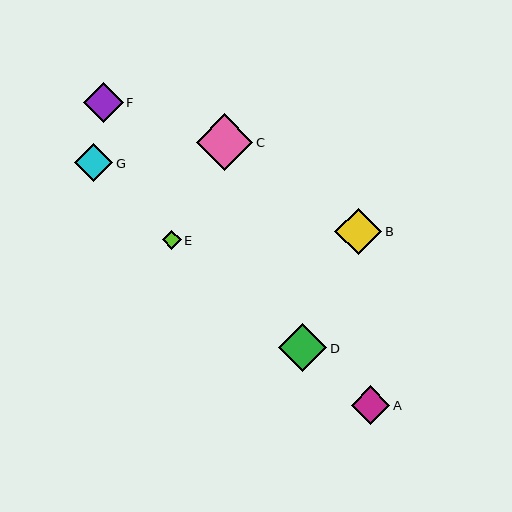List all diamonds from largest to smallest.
From largest to smallest: C, D, B, F, A, G, E.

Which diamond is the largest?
Diamond C is the largest with a size of approximately 57 pixels.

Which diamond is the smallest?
Diamond E is the smallest with a size of approximately 19 pixels.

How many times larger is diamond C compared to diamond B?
Diamond C is approximately 1.2 times the size of diamond B.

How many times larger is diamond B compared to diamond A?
Diamond B is approximately 1.2 times the size of diamond A.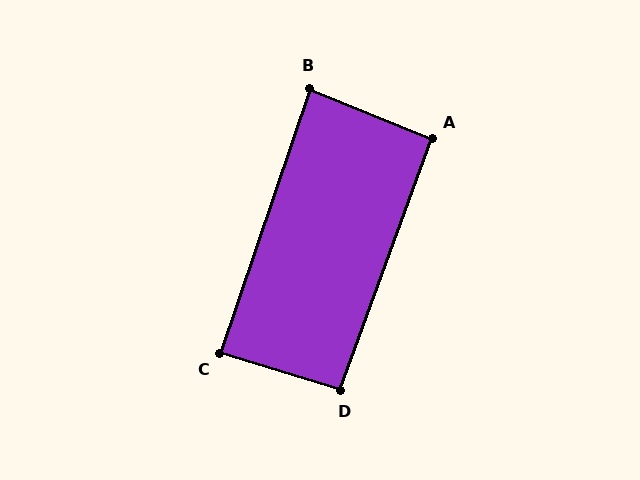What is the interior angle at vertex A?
Approximately 92 degrees (approximately right).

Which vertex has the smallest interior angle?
B, at approximately 87 degrees.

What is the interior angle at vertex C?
Approximately 88 degrees (approximately right).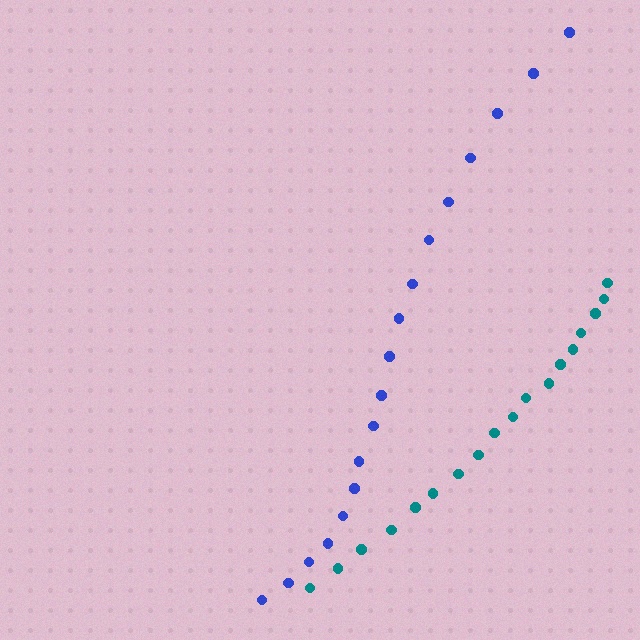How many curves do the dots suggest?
There are 2 distinct paths.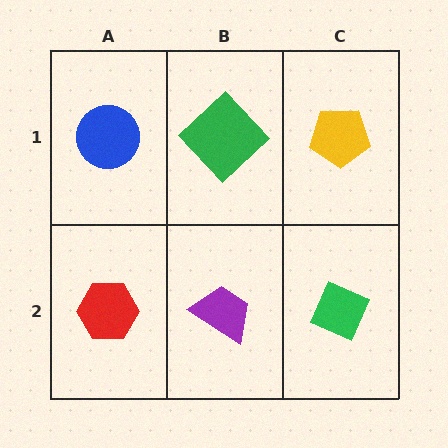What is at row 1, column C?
A yellow pentagon.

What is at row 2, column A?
A red hexagon.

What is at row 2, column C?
A green diamond.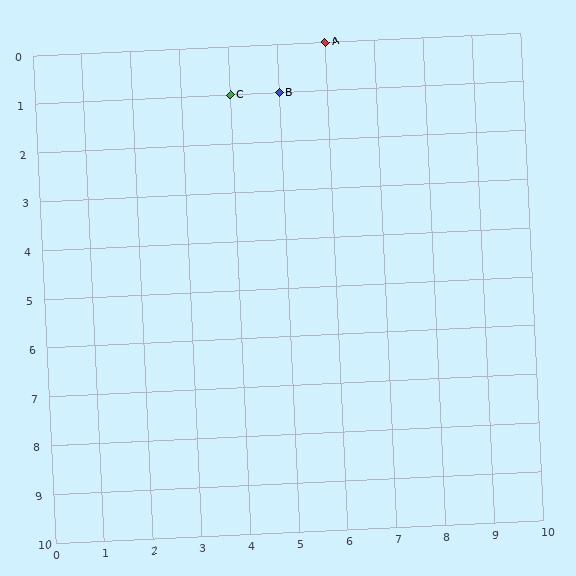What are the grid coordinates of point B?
Point B is at grid coordinates (5, 1).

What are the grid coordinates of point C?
Point C is at grid coordinates (4, 1).